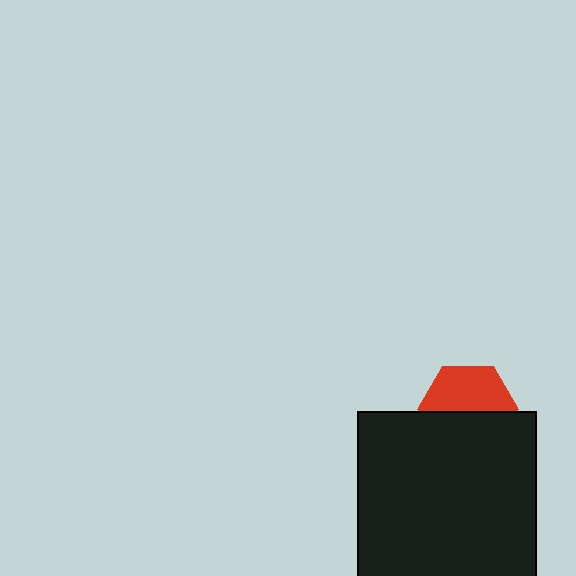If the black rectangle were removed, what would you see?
You would see the complete red hexagon.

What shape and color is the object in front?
The object in front is a black rectangle.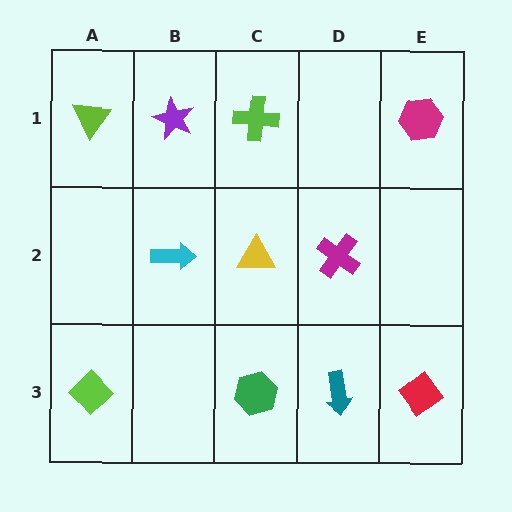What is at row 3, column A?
A lime diamond.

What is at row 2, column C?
A yellow triangle.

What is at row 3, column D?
A teal arrow.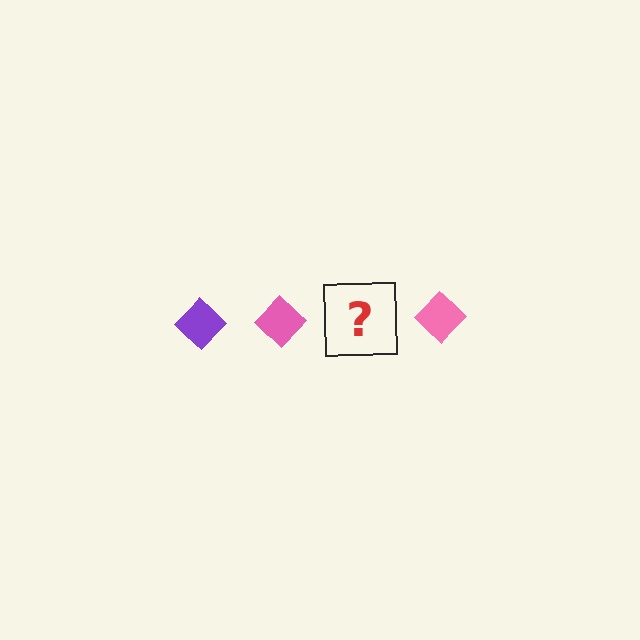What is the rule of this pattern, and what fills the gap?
The rule is that the pattern cycles through purple, pink diamonds. The gap should be filled with a purple diamond.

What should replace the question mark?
The question mark should be replaced with a purple diamond.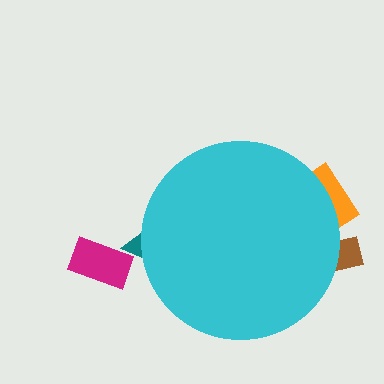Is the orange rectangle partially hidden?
Yes, the orange rectangle is partially hidden behind the cyan circle.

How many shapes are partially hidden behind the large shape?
3 shapes are partially hidden.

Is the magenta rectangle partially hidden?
No, the magenta rectangle is fully visible.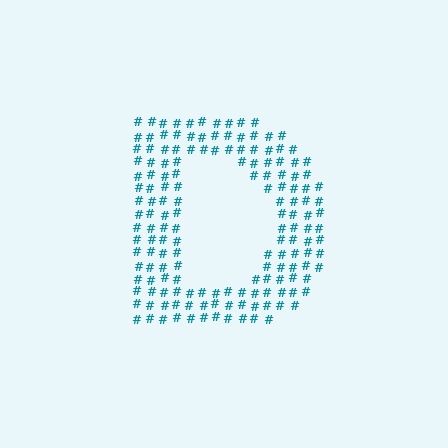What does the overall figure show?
The overall figure shows the letter D.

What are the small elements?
The small elements are hash symbols.